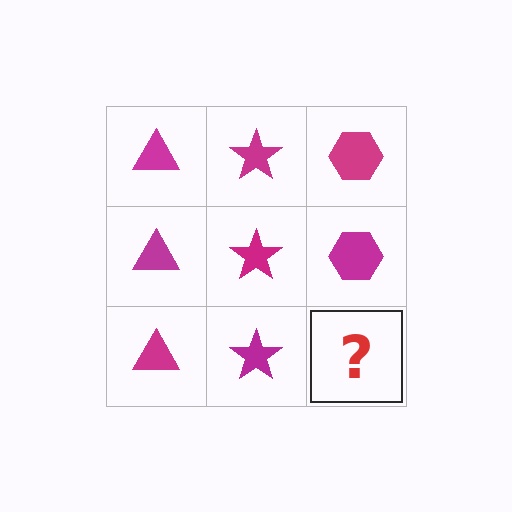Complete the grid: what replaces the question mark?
The question mark should be replaced with a magenta hexagon.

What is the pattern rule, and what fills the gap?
The rule is that each column has a consistent shape. The gap should be filled with a magenta hexagon.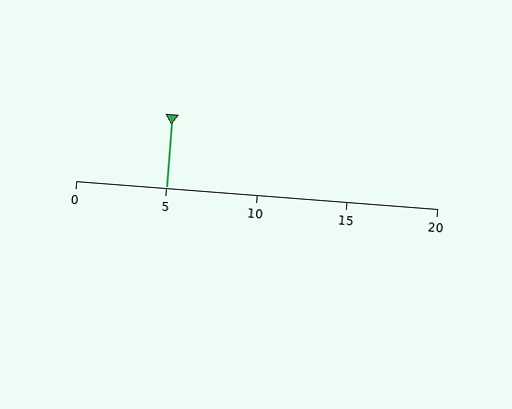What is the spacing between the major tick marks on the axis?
The major ticks are spaced 5 apart.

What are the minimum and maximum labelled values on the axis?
The axis runs from 0 to 20.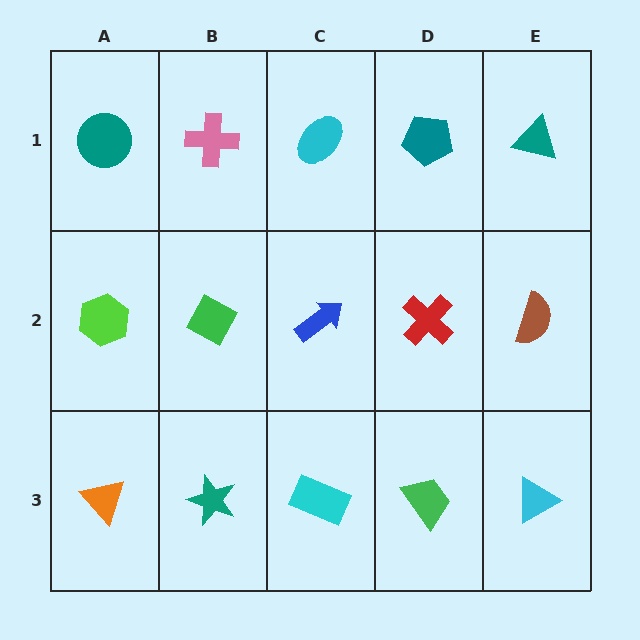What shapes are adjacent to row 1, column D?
A red cross (row 2, column D), a cyan ellipse (row 1, column C), a teal triangle (row 1, column E).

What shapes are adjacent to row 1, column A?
A lime hexagon (row 2, column A), a pink cross (row 1, column B).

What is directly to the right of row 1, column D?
A teal triangle.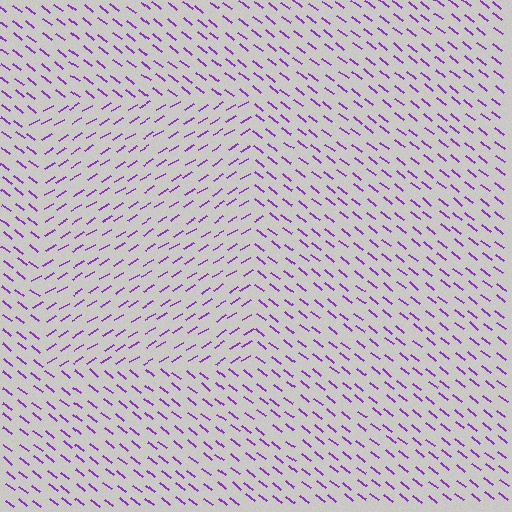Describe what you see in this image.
The image is filled with small purple line segments. A rectangle region in the image has lines oriented differently from the surrounding lines, creating a visible texture boundary.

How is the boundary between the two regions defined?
The boundary is defined purely by a change in line orientation (approximately 69 degrees difference). All lines are the same color and thickness.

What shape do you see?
I see a rectangle.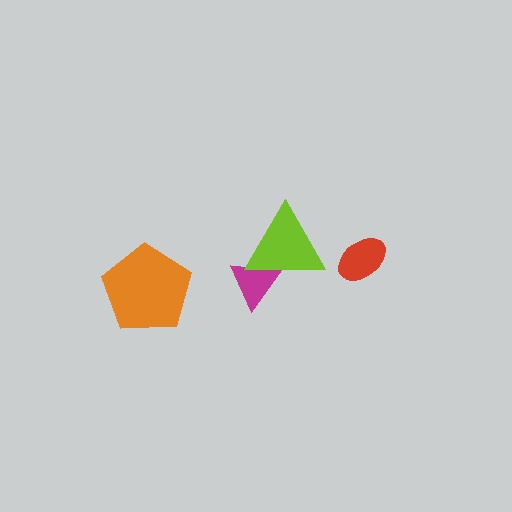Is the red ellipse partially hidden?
No, no other shape covers it.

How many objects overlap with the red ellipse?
0 objects overlap with the red ellipse.